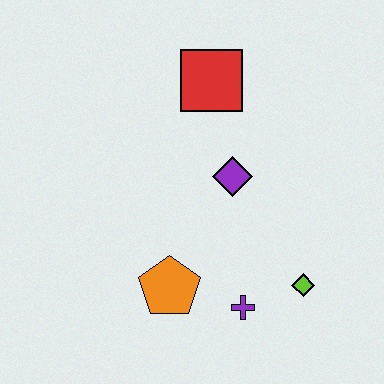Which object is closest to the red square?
The purple diamond is closest to the red square.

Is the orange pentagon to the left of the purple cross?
Yes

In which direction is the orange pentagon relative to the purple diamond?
The orange pentagon is below the purple diamond.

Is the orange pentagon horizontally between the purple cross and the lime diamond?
No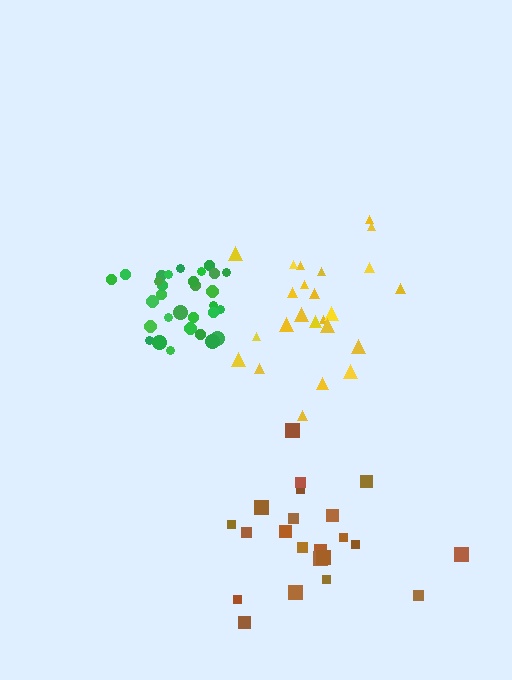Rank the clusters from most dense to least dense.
green, yellow, brown.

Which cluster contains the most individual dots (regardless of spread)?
Green (31).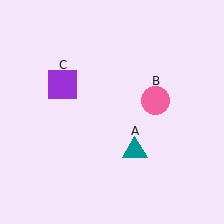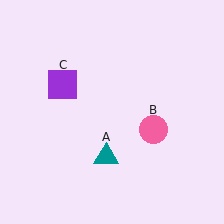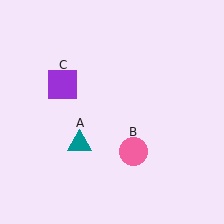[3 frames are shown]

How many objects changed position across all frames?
2 objects changed position: teal triangle (object A), pink circle (object B).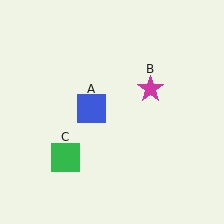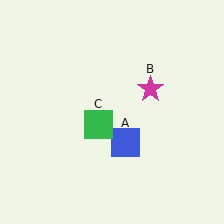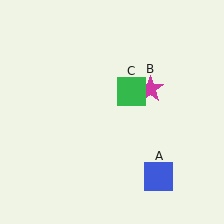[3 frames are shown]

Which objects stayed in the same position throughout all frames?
Magenta star (object B) remained stationary.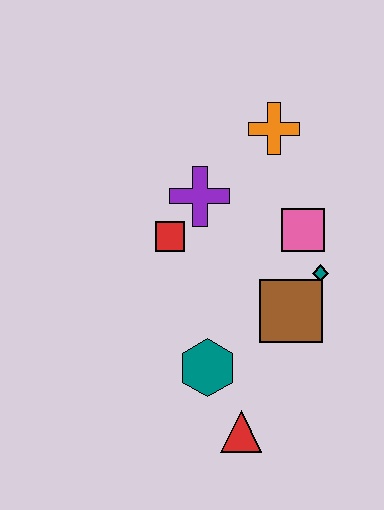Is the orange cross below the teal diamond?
No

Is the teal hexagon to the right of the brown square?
No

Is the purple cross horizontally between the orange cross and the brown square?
No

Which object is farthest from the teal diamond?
The red triangle is farthest from the teal diamond.